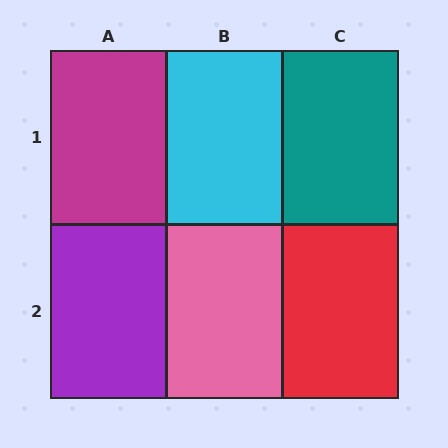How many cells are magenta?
1 cell is magenta.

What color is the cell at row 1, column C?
Teal.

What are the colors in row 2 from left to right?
Purple, pink, red.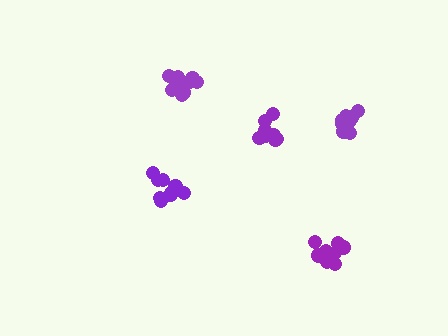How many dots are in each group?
Group 1: 9 dots, Group 2: 8 dots, Group 3: 10 dots, Group 4: 9 dots, Group 5: 14 dots (50 total).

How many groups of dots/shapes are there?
There are 5 groups.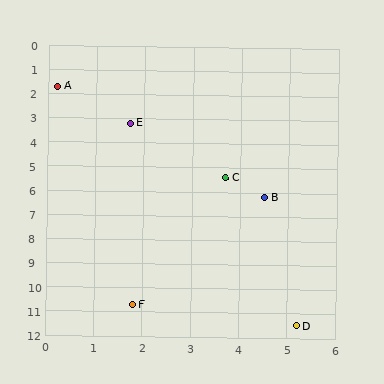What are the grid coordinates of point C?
Point C is at approximately (3.7, 5.4).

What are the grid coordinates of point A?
Point A is at approximately (0.2, 1.7).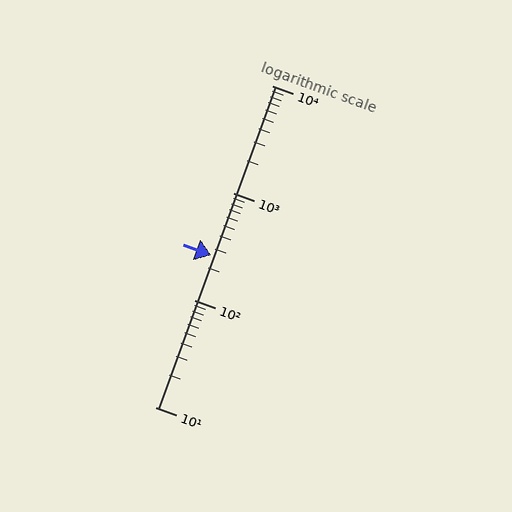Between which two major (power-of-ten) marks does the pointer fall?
The pointer is between 100 and 1000.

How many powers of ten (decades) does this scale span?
The scale spans 3 decades, from 10 to 10000.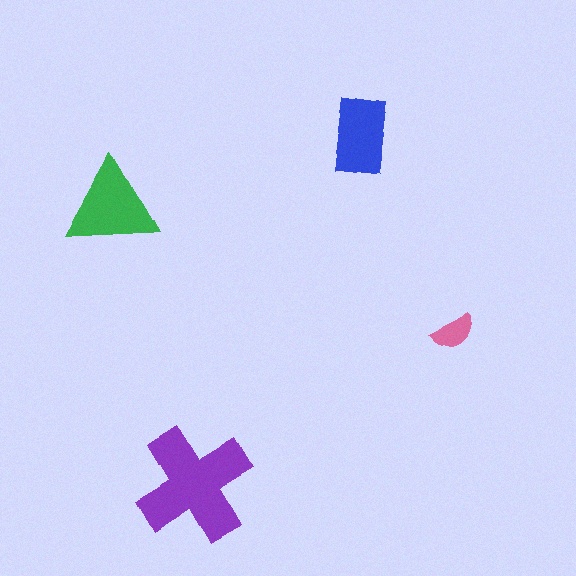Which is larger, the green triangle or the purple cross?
The purple cross.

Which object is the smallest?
The pink semicircle.